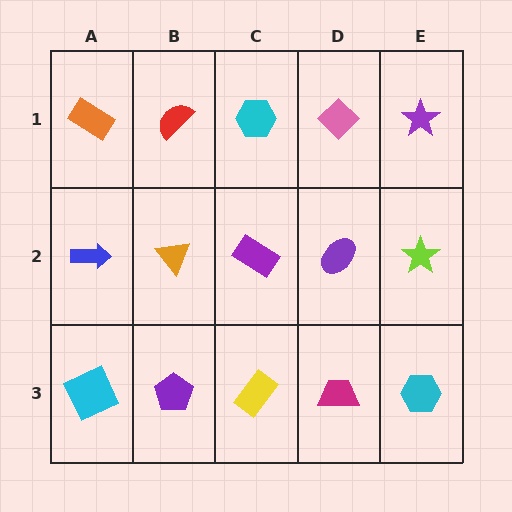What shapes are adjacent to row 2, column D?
A pink diamond (row 1, column D), a magenta trapezoid (row 3, column D), a purple rectangle (row 2, column C), a lime star (row 2, column E).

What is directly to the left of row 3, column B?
A cyan square.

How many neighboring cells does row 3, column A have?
2.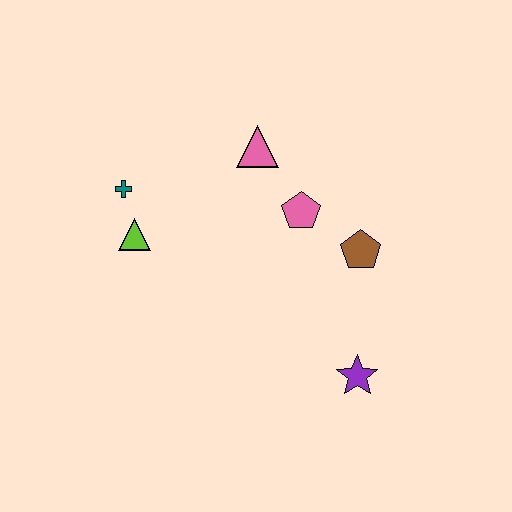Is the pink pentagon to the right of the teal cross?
Yes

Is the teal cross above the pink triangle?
No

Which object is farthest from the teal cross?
The purple star is farthest from the teal cross.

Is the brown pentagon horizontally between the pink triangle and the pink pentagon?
No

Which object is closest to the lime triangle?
The teal cross is closest to the lime triangle.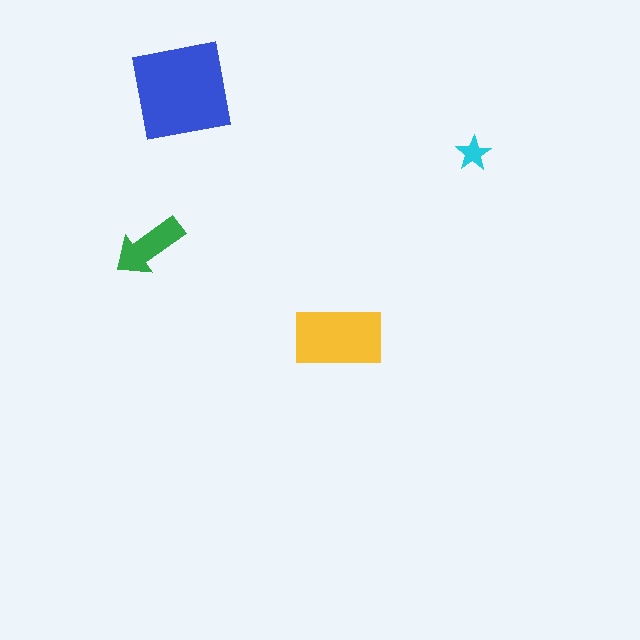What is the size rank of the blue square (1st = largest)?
1st.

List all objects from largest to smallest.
The blue square, the yellow rectangle, the green arrow, the cyan star.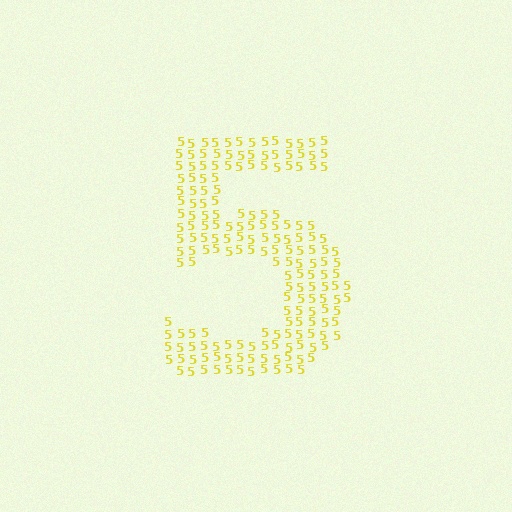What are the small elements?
The small elements are digit 5's.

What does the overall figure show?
The overall figure shows the digit 5.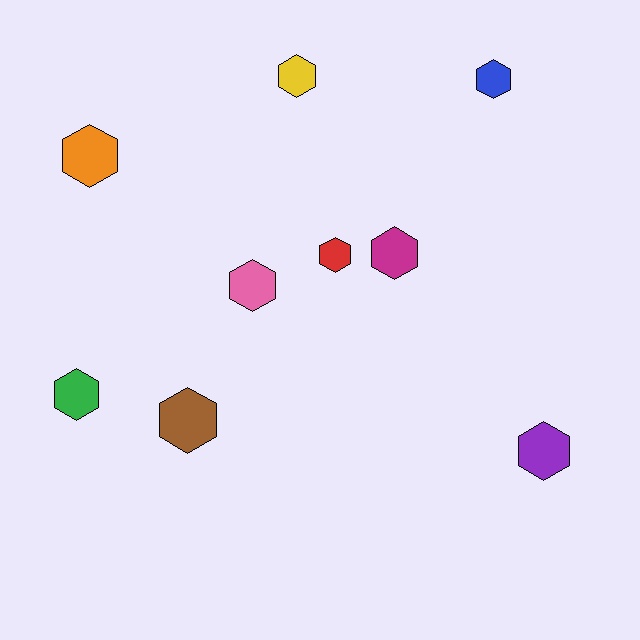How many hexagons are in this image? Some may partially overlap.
There are 9 hexagons.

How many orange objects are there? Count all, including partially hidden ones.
There is 1 orange object.